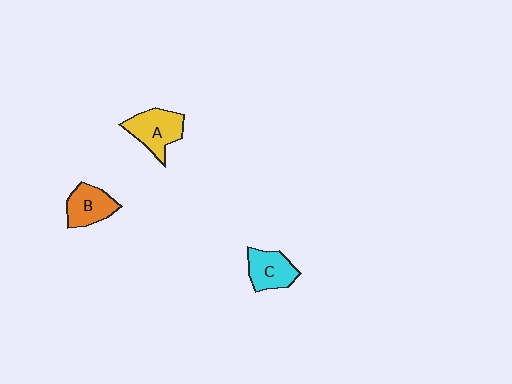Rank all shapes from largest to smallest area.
From largest to smallest: A (yellow), B (orange), C (cyan).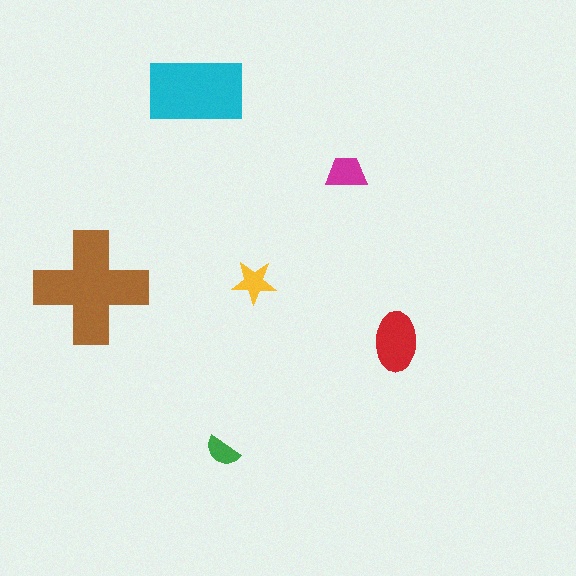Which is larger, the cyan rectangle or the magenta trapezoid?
The cyan rectangle.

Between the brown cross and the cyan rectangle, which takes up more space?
The brown cross.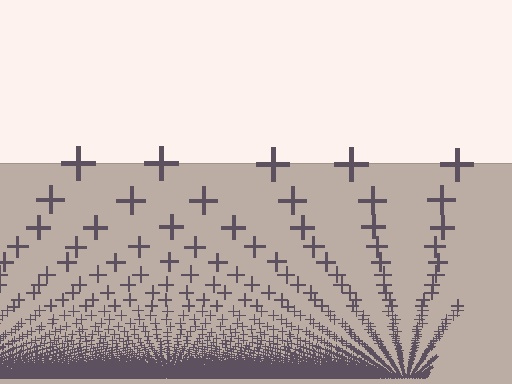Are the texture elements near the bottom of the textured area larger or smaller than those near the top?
Smaller. The gradient is inverted — elements near the bottom are smaller and denser.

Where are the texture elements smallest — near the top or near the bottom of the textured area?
Near the bottom.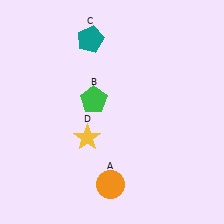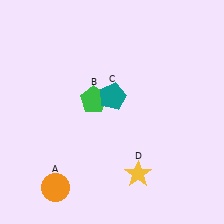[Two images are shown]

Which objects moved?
The objects that moved are: the orange circle (A), the teal pentagon (C), the yellow star (D).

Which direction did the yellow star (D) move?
The yellow star (D) moved right.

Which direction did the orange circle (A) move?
The orange circle (A) moved left.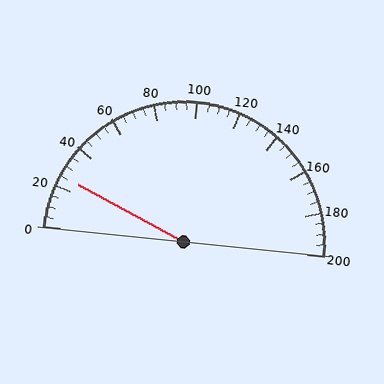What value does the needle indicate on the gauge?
The needle indicates approximately 25.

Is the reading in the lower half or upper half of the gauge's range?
The reading is in the lower half of the range (0 to 200).